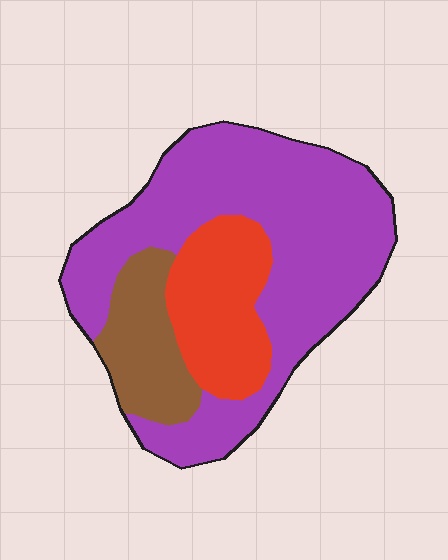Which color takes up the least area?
Brown, at roughly 15%.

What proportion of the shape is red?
Red covers roughly 20% of the shape.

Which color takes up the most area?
Purple, at roughly 65%.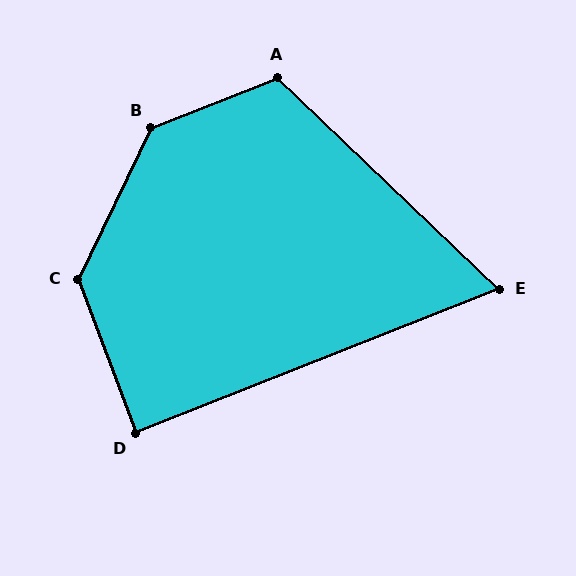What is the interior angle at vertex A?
Approximately 115 degrees (obtuse).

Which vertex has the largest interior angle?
B, at approximately 138 degrees.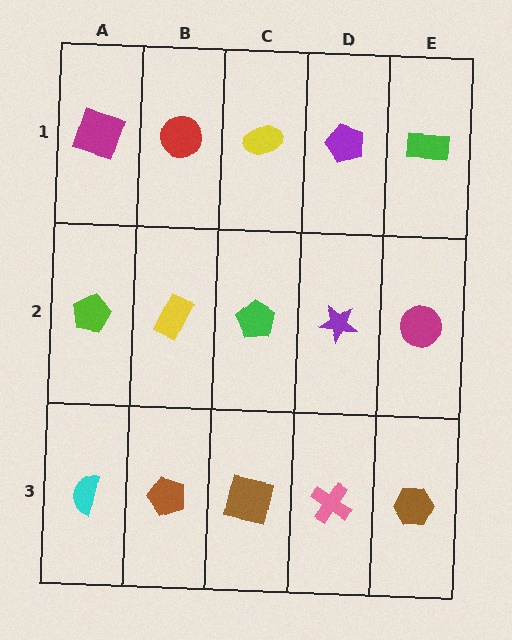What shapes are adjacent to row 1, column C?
A green pentagon (row 2, column C), a red circle (row 1, column B), a purple pentagon (row 1, column D).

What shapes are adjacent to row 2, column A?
A magenta square (row 1, column A), a cyan semicircle (row 3, column A), a yellow rectangle (row 2, column B).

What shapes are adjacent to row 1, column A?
A lime pentagon (row 2, column A), a red circle (row 1, column B).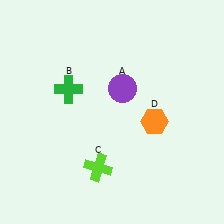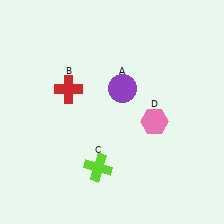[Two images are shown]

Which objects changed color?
B changed from green to red. D changed from orange to pink.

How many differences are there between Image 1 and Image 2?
There are 2 differences between the two images.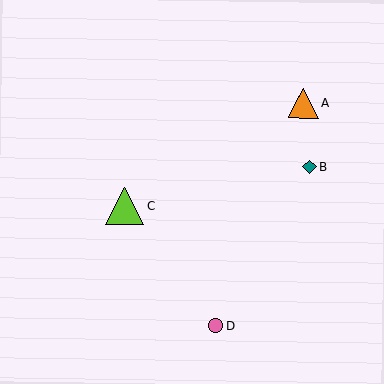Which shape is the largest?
The lime triangle (labeled C) is the largest.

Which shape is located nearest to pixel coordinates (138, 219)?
The lime triangle (labeled C) at (125, 206) is nearest to that location.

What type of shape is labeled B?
Shape B is a teal diamond.